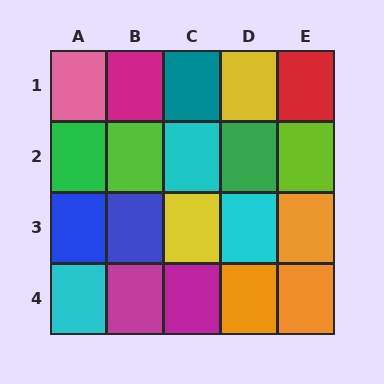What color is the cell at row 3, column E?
Orange.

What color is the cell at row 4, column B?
Magenta.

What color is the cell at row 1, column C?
Teal.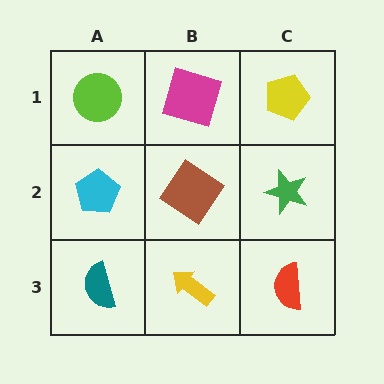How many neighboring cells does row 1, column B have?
3.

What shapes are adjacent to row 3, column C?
A green star (row 2, column C), a yellow arrow (row 3, column B).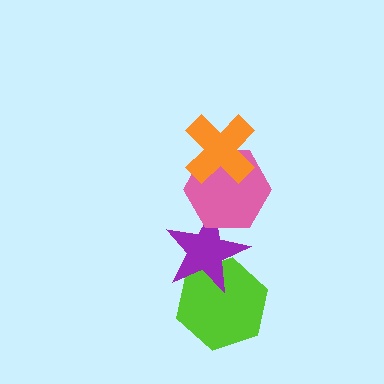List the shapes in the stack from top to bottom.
From top to bottom: the orange cross, the pink hexagon, the purple star, the lime hexagon.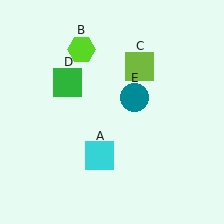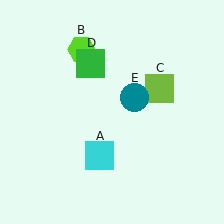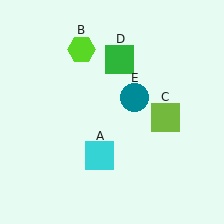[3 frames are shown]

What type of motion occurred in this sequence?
The lime square (object C), green square (object D) rotated clockwise around the center of the scene.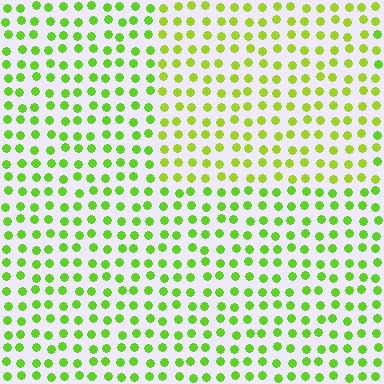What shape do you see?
I see a rectangle.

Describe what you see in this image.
The image is filled with small lime elements in a uniform arrangement. A rectangle-shaped region is visible where the elements are tinted to a slightly different hue, forming a subtle color boundary.